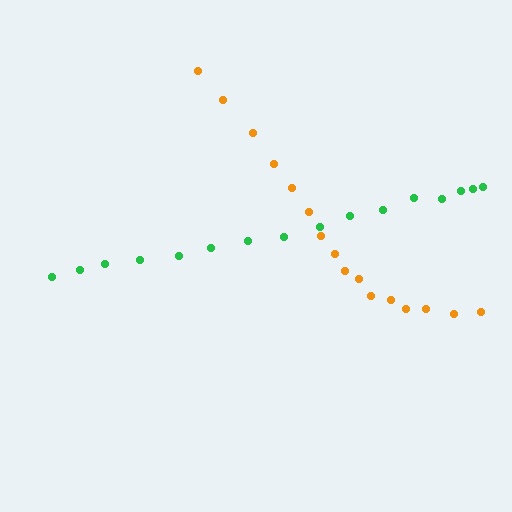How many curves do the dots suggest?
There are 2 distinct paths.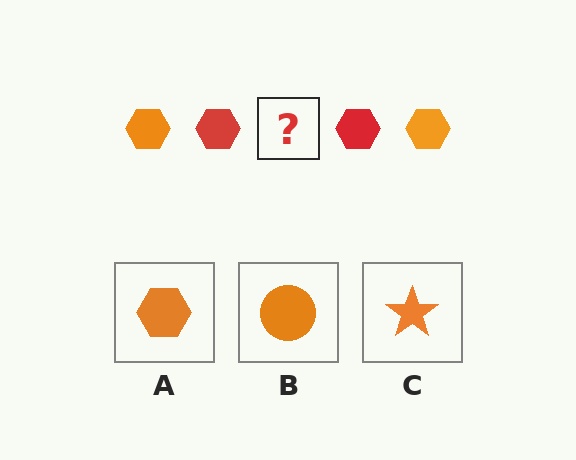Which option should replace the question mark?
Option A.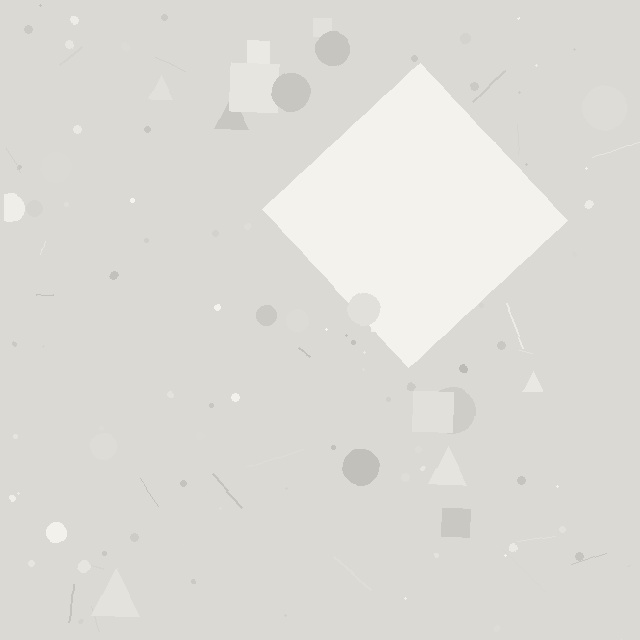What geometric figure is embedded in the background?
A diamond is embedded in the background.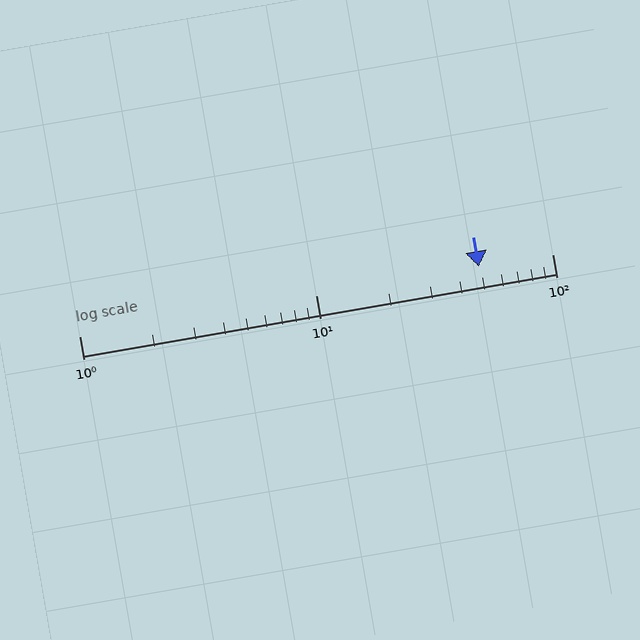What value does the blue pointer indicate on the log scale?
The pointer indicates approximately 49.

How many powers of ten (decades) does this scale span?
The scale spans 2 decades, from 1 to 100.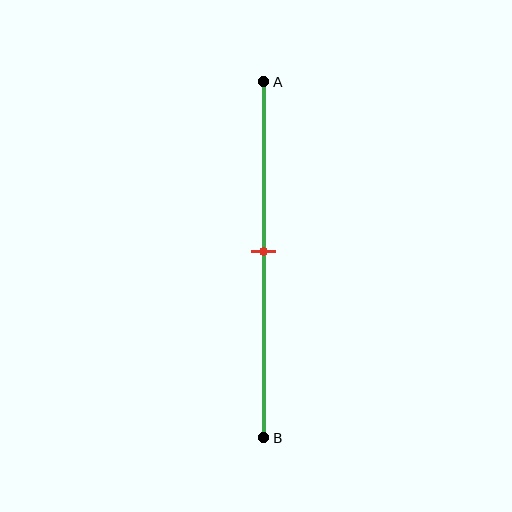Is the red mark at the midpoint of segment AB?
Yes, the mark is approximately at the midpoint.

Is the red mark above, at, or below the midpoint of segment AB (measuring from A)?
The red mark is approximately at the midpoint of segment AB.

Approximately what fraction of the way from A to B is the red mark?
The red mark is approximately 50% of the way from A to B.